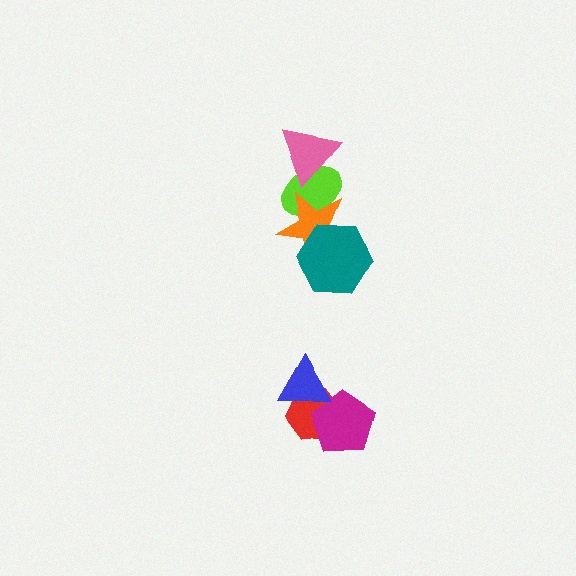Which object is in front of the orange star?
The teal hexagon is in front of the orange star.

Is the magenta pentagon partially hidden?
Yes, it is partially covered by another shape.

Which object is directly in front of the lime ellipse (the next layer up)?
The orange star is directly in front of the lime ellipse.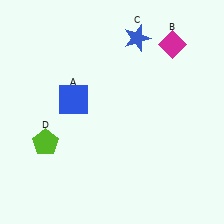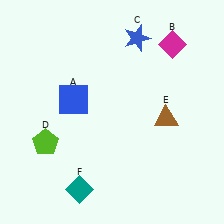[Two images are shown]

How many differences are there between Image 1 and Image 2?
There are 2 differences between the two images.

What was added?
A brown triangle (E), a teal diamond (F) were added in Image 2.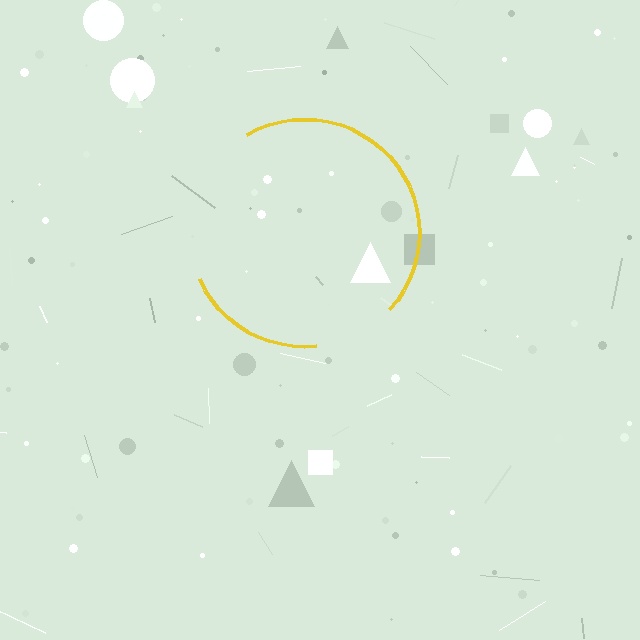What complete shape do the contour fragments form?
The contour fragments form a circle.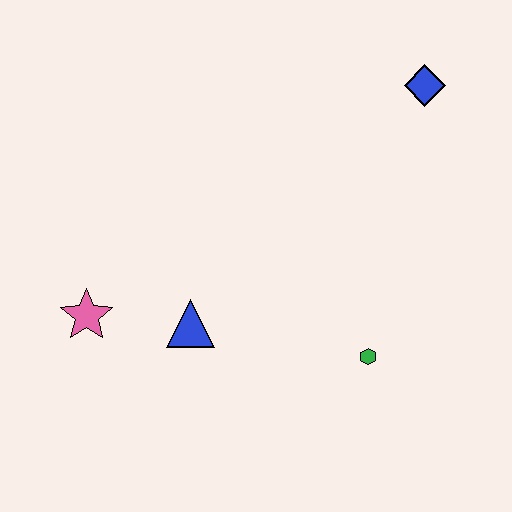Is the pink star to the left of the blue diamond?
Yes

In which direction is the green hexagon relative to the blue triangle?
The green hexagon is to the right of the blue triangle.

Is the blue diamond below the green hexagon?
No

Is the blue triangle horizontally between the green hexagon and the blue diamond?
No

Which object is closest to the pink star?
The blue triangle is closest to the pink star.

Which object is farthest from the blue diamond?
The pink star is farthest from the blue diamond.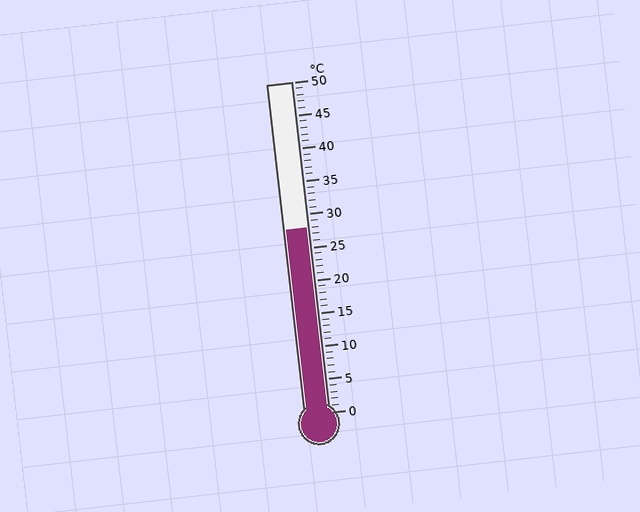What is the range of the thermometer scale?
The thermometer scale ranges from 0°C to 50°C.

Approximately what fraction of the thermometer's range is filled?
The thermometer is filled to approximately 55% of its range.